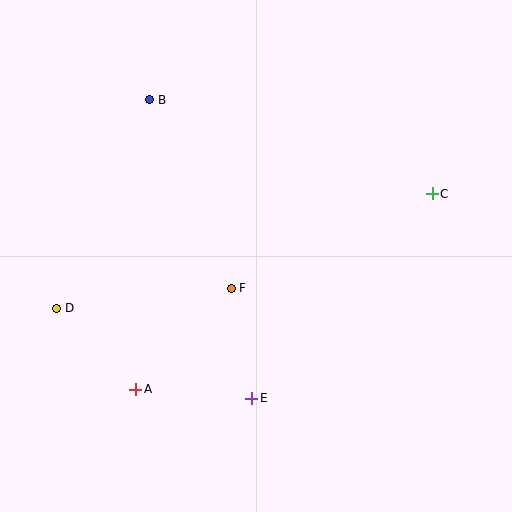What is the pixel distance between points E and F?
The distance between E and F is 112 pixels.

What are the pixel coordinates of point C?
Point C is at (432, 194).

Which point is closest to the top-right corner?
Point C is closest to the top-right corner.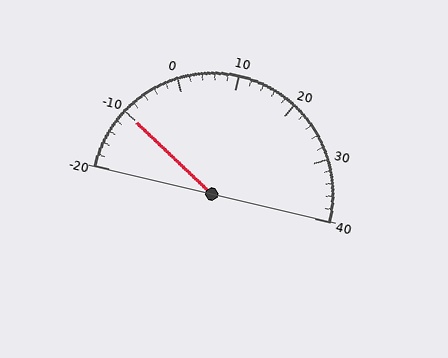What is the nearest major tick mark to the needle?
The nearest major tick mark is -10.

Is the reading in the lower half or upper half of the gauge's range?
The reading is in the lower half of the range (-20 to 40).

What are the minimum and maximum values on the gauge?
The gauge ranges from -20 to 40.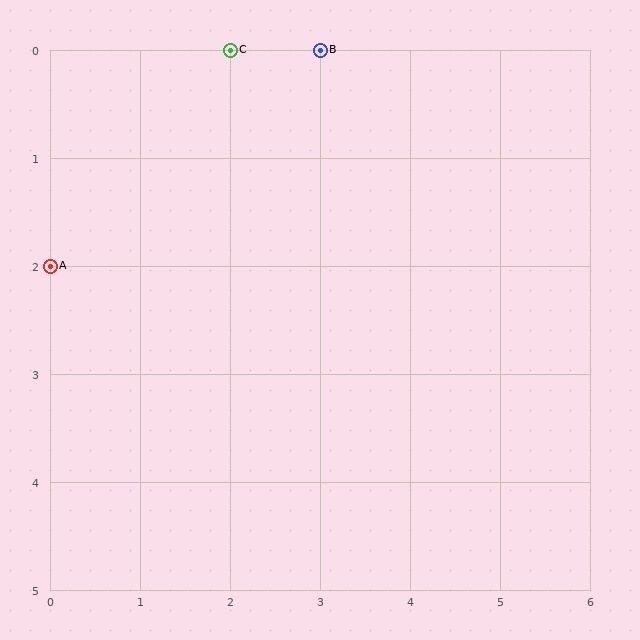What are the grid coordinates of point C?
Point C is at grid coordinates (2, 0).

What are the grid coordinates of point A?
Point A is at grid coordinates (0, 2).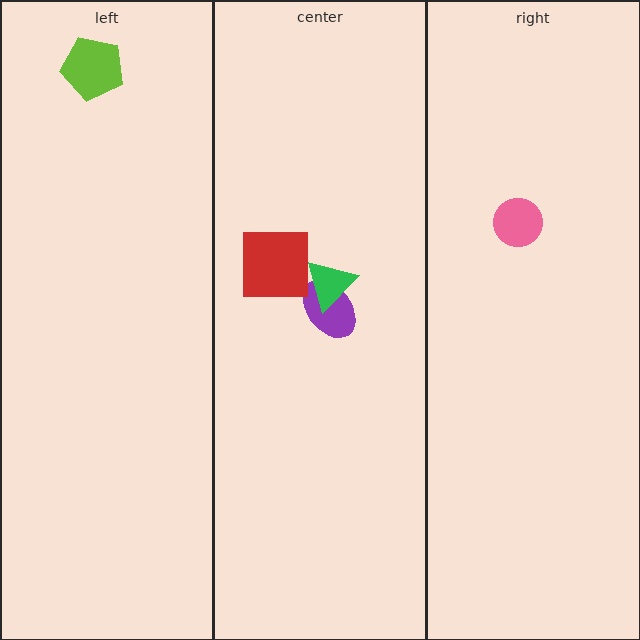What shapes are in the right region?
The pink circle.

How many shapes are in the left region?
1.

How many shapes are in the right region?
1.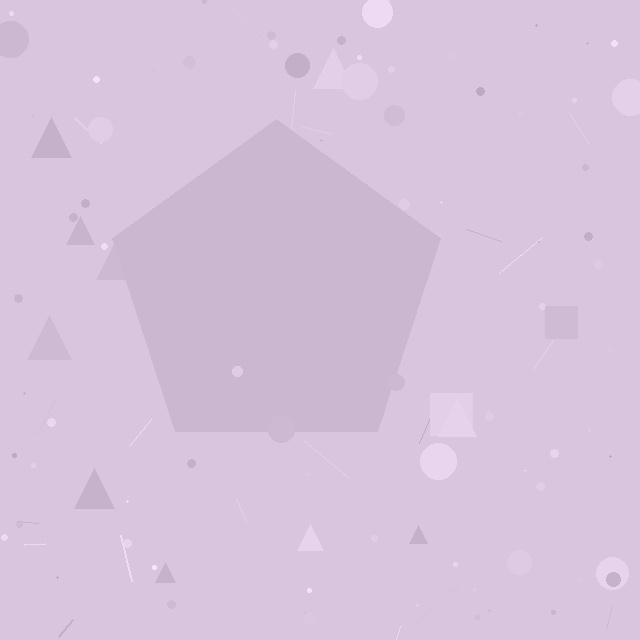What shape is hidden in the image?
A pentagon is hidden in the image.